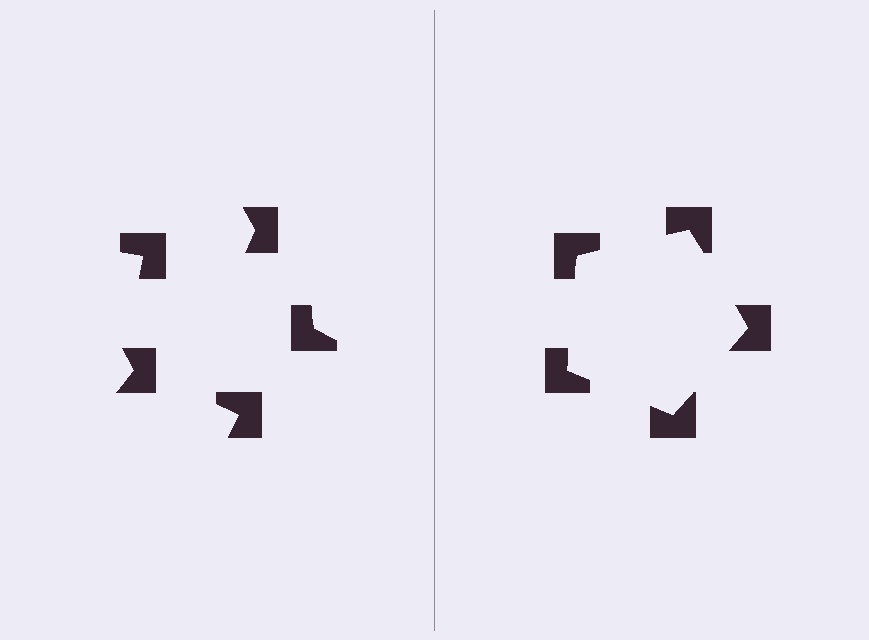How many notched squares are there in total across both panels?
10 — 5 on each side.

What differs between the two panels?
The notched squares are positioned identically on both sides; only the wedge orientations differ. On the right they align to a pentagon; on the left they are misaligned.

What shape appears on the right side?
An illusory pentagon.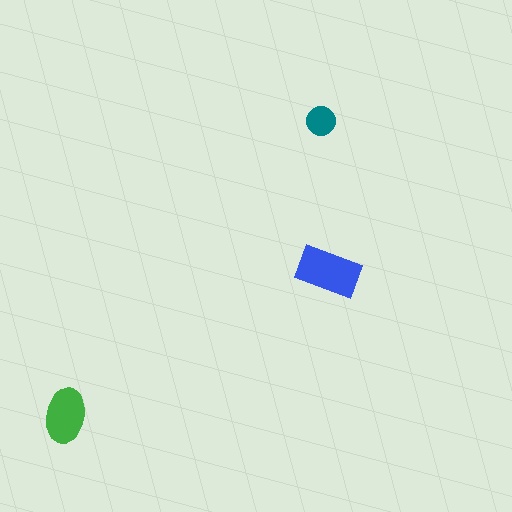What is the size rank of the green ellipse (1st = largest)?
2nd.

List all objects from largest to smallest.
The blue rectangle, the green ellipse, the teal circle.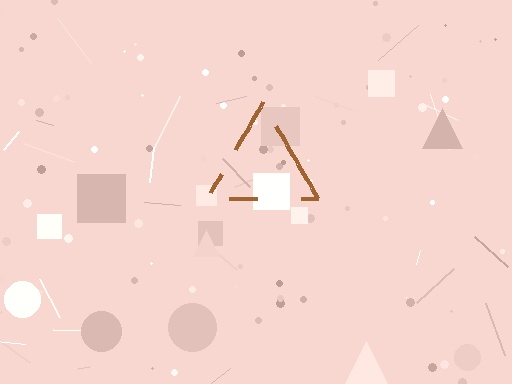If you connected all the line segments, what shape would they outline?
They would outline a triangle.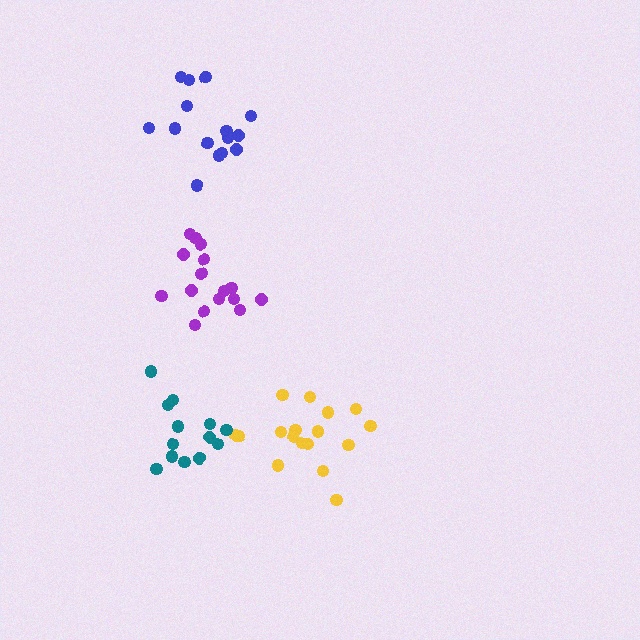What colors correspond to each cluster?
The clusters are colored: blue, purple, yellow, teal.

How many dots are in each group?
Group 1: 15 dots, Group 2: 16 dots, Group 3: 17 dots, Group 4: 13 dots (61 total).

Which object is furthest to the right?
The yellow cluster is rightmost.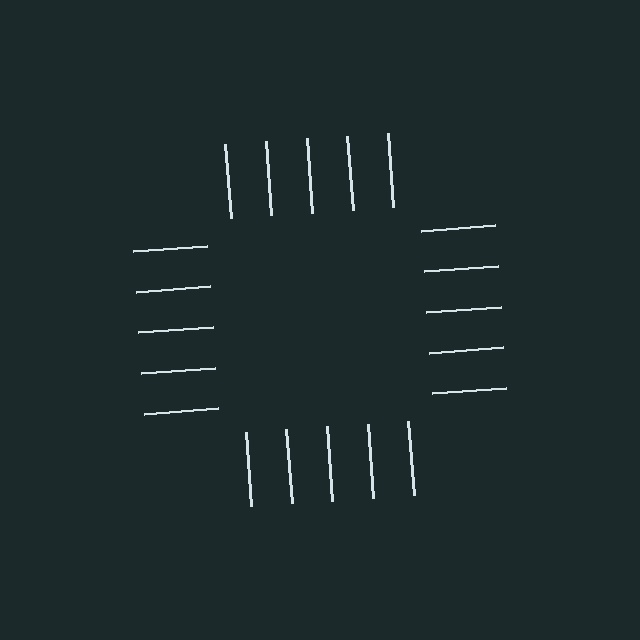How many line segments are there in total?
20 — 5 along each of the 4 edges.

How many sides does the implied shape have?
4 sides — the line-ends trace a square.